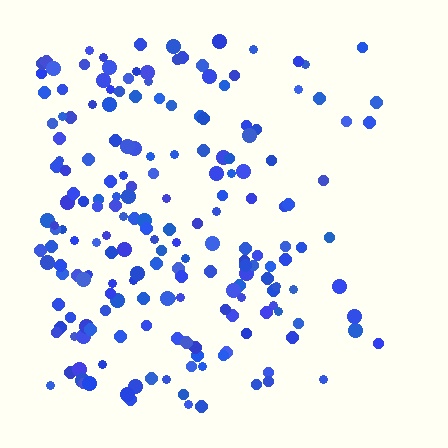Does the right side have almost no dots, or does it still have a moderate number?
Still a moderate number, just noticeably fewer than the left.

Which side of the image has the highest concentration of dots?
The left.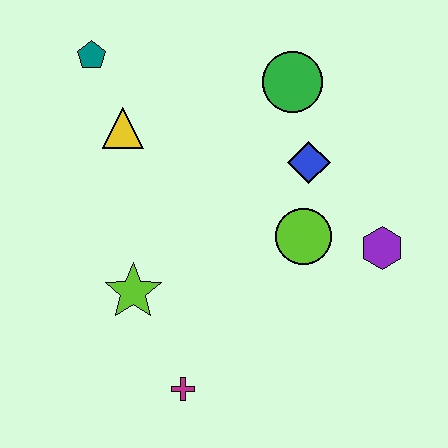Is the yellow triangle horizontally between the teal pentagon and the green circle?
Yes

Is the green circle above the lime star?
Yes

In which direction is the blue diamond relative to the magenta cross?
The blue diamond is above the magenta cross.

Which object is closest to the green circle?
The blue diamond is closest to the green circle.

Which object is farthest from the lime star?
The green circle is farthest from the lime star.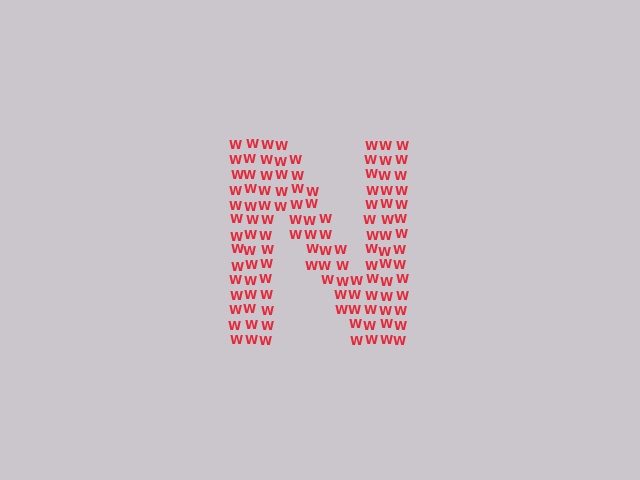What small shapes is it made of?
It is made of small letter W's.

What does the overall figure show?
The overall figure shows the letter N.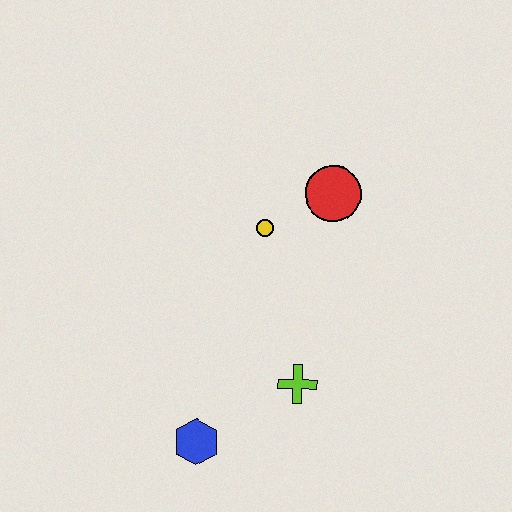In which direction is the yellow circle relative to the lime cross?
The yellow circle is above the lime cross.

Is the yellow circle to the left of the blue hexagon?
No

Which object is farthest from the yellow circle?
The blue hexagon is farthest from the yellow circle.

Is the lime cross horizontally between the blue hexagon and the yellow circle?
No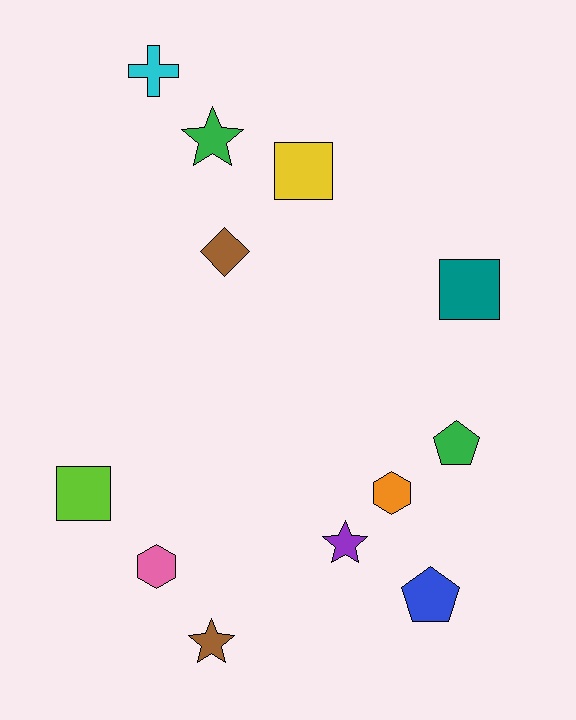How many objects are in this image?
There are 12 objects.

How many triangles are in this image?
There are no triangles.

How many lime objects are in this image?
There is 1 lime object.